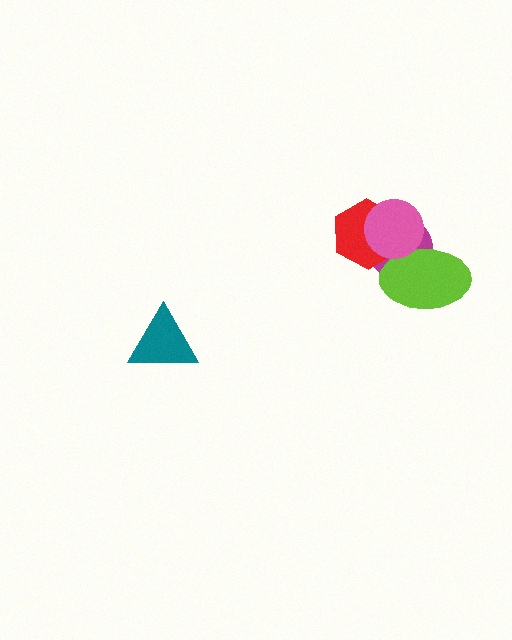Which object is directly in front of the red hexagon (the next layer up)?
The lime ellipse is directly in front of the red hexagon.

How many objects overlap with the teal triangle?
0 objects overlap with the teal triangle.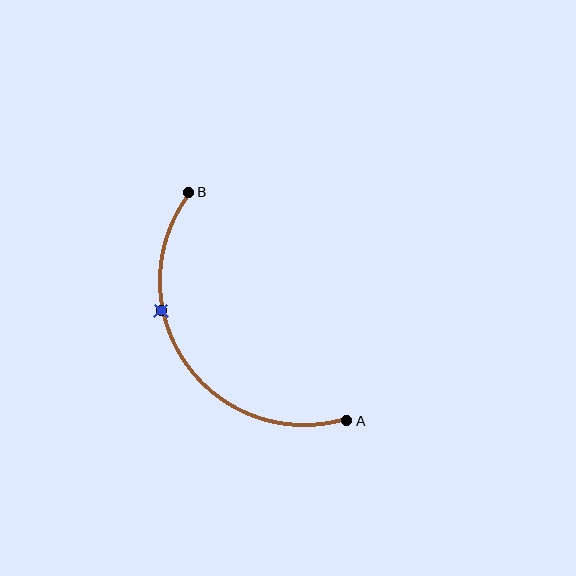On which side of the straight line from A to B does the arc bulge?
The arc bulges below and to the left of the straight line connecting A and B.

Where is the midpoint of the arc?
The arc midpoint is the point on the curve farthest from the straight line joining A and B. It sits below and to the left of that line.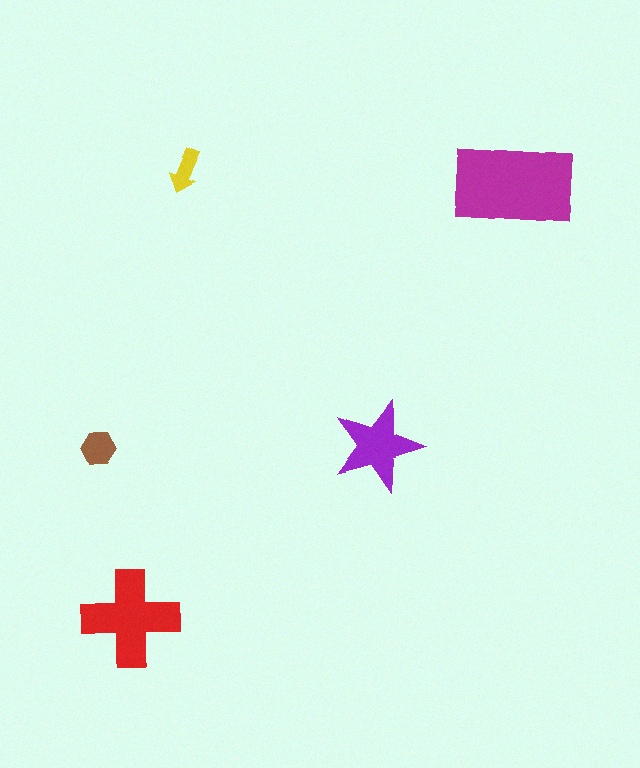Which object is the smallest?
The yellow arrow.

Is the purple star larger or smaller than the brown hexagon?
Larger.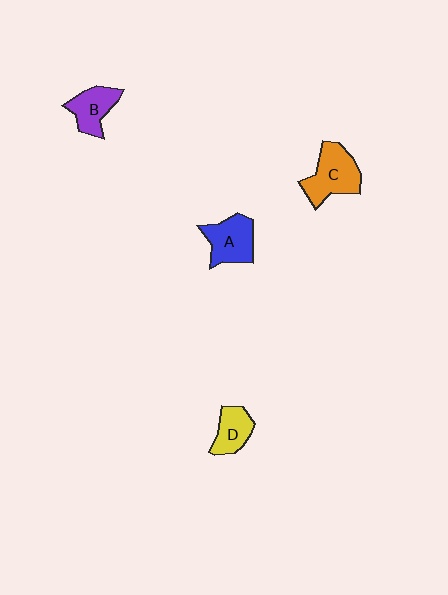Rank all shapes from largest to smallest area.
From largest to smallest: C (orange), A (blue), B (purple), D (yellow).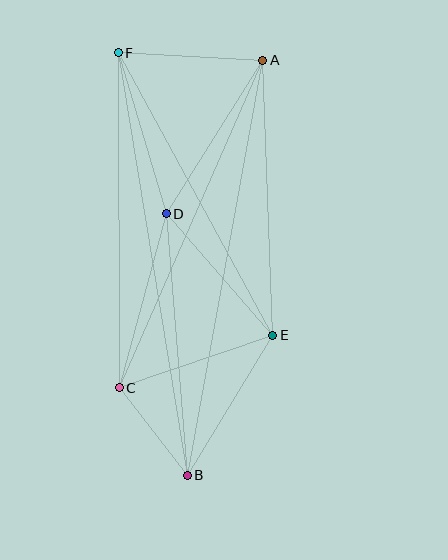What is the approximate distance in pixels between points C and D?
The distance between C and D is approximately 180 pixels.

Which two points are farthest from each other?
Points B and F are farthest from each other.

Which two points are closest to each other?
Points B and C are closest to each other.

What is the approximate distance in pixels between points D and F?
The distance between D and F is approximately 168 pixels.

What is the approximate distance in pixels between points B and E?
The distance between B and E is approximately 164 pixels.